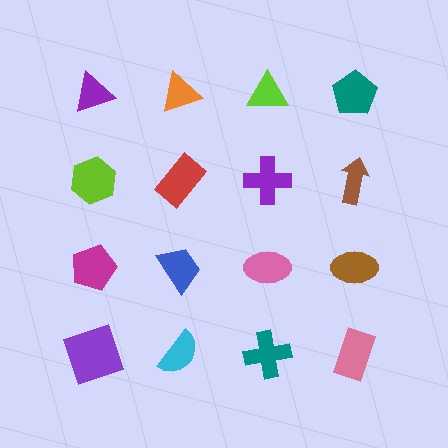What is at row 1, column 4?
A teal pentagon.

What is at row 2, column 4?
A brown arrow.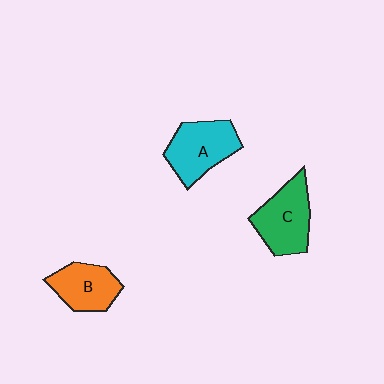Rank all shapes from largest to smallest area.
From largest to smallest: C (green), A (cyan), B (orange).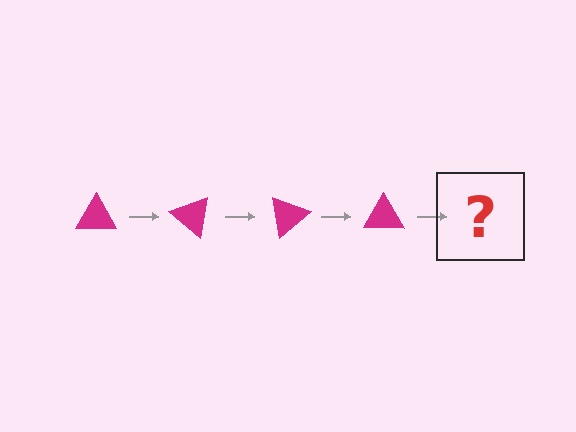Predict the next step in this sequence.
The next step is a magenta triangle rotated 160 degrees.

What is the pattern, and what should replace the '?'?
The pattern is that the triangle rotates 40 degrees each step. The '?' should be a magenta triangle rotated 160 degrees.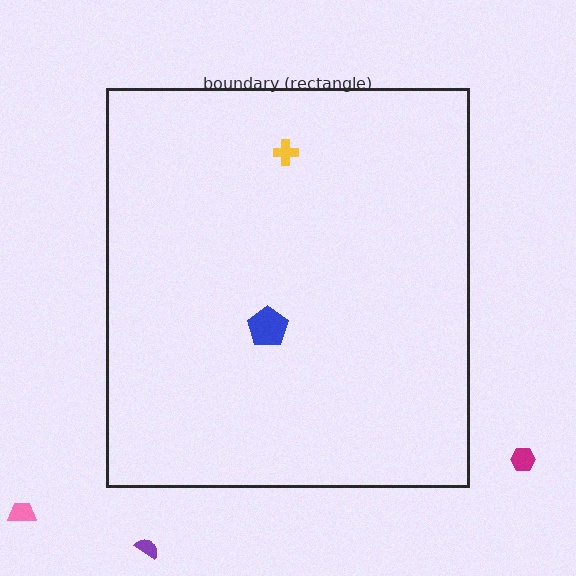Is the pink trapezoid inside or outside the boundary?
Outside.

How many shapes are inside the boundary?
2 inside, 3 outside.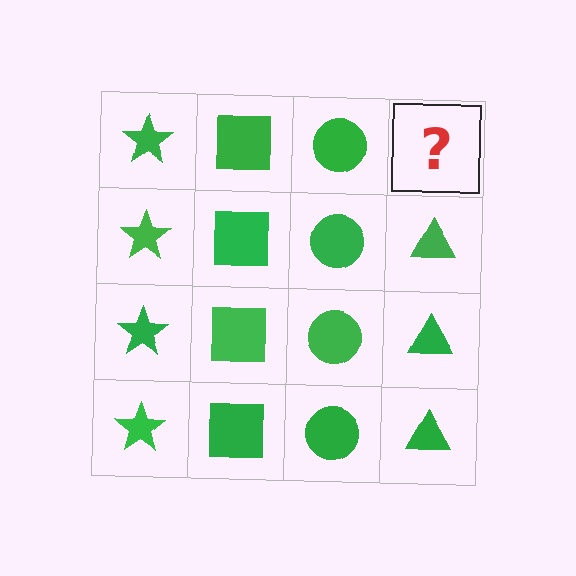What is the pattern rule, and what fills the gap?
The rule is that each column has a consistent shape. The gap should be filled with a green triangle.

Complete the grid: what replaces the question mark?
The question mark should be replaced with a green triangle.